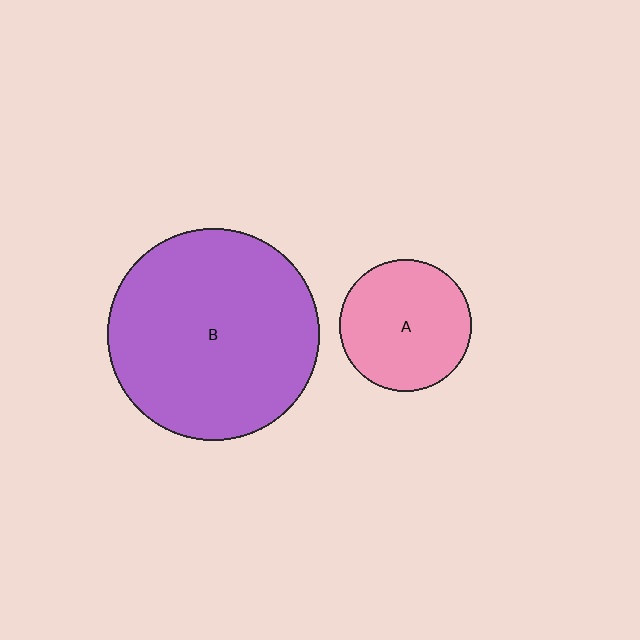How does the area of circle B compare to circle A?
Approximately 2.6 times.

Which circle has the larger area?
Circle B (purple).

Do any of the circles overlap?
No, none of the circles overlap.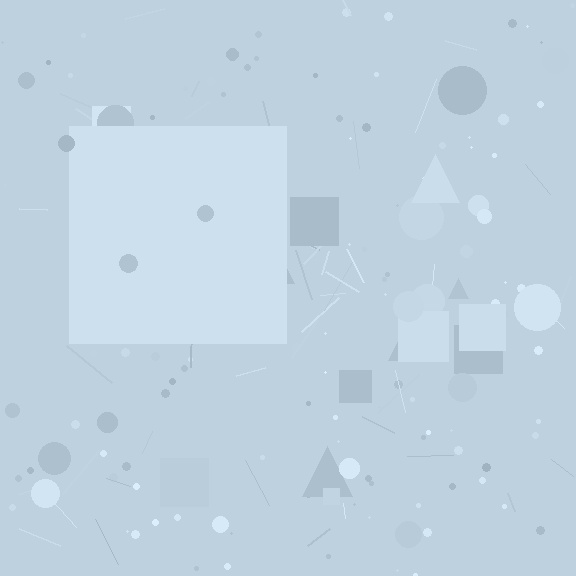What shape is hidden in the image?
A square is hidden in the image.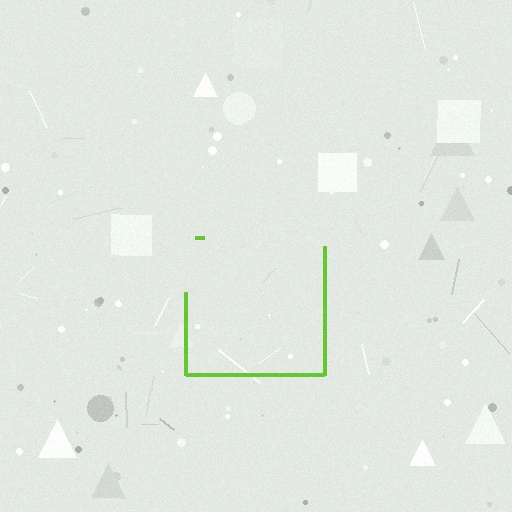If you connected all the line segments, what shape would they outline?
They would outline a square.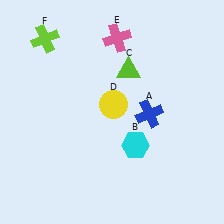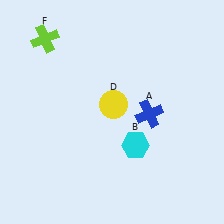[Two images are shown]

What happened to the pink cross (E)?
The pink cross (E) was removed in Image 2. It was in the top-right area of Image 1.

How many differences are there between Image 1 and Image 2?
There are 2 differences between the two images.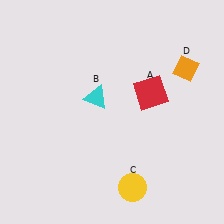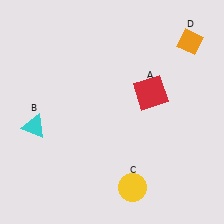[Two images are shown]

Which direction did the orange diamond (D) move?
The orange diamond (D) moved up.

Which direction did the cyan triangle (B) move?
The cyan triangle (B) moved left.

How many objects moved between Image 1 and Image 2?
2 objects moved between the two images.